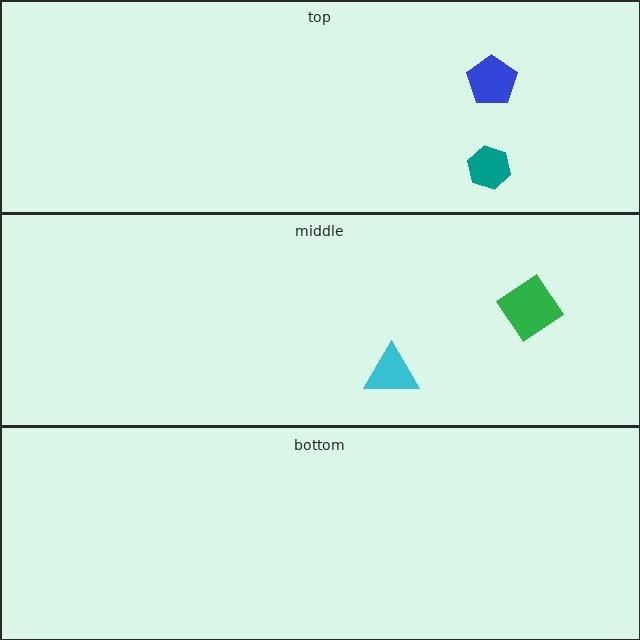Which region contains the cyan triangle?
The middle region.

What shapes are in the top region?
The blue pentagon, the teal hexagon.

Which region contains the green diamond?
The middle region.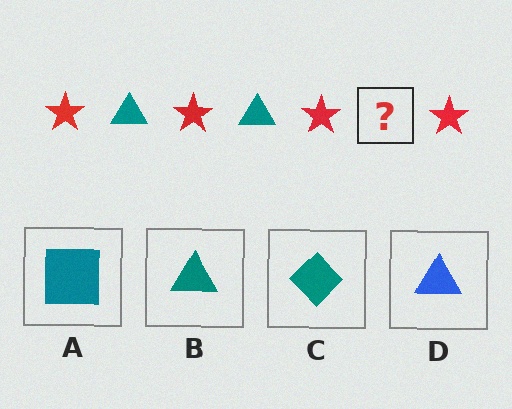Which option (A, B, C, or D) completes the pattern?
B.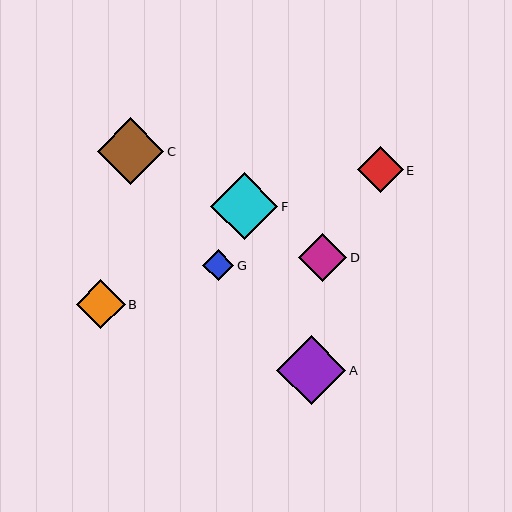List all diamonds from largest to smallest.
From largest to smallest: A, F, C, B, D, E, G.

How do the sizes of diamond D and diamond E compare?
Diamond D and diamond E are approximately the same size.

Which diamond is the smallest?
Diamond G is the smallest with a size of approximately 31 pixels.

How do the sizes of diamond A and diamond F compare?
Diamond A and diamond F are approximately the same size.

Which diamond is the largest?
Diamond A is the largest with a size of approximately 69 pixels.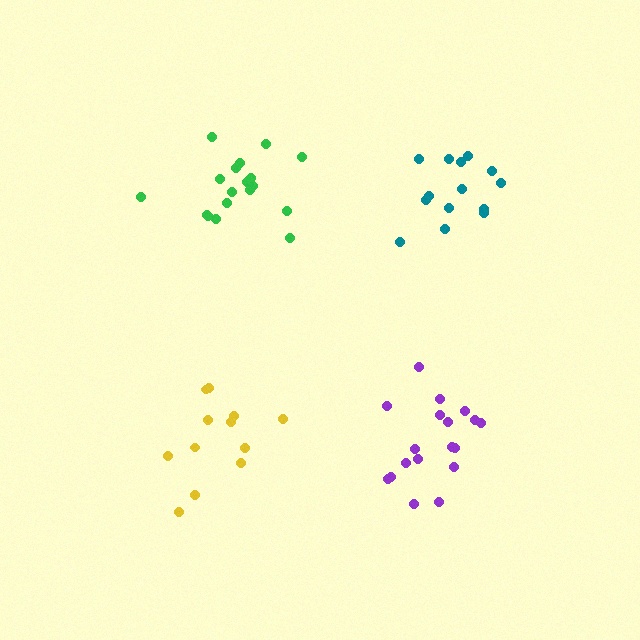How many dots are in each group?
Group 1: 18 dots, Group 2: 12 dots, Group 3: 18 dots, Group 4: 14 dots (62 total).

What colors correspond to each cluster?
The clusters are colored: green, yellow, purple, teal.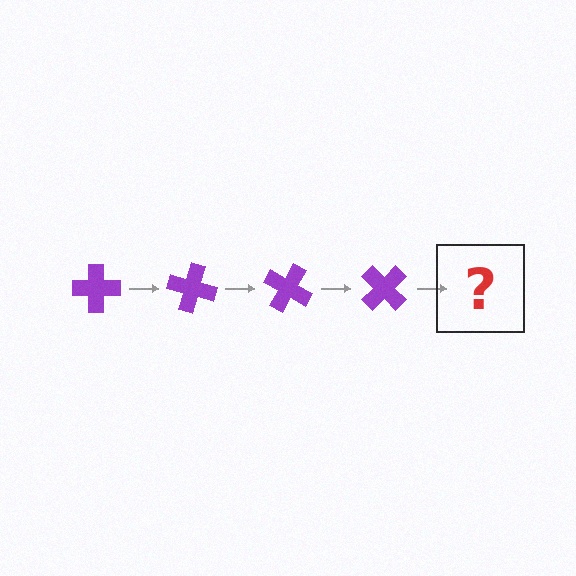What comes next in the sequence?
The next element should be a purple cross rotated 60 degrees.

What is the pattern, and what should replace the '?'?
The pattern is that the cross rotates 15 degrees each step. The '?' should be a purple cross rotated 60 degrees.